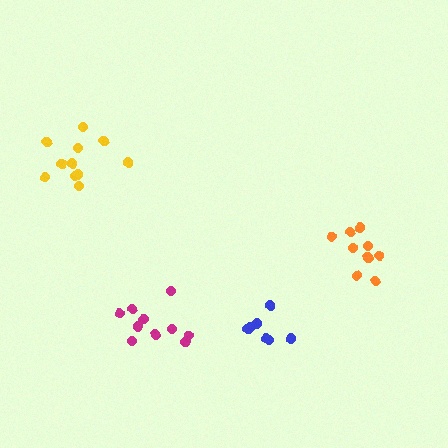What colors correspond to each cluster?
The clusters are colored: yellow, blue, magenta, orange.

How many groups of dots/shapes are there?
There are 4 groups.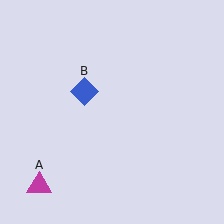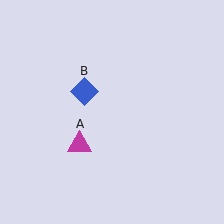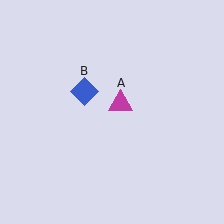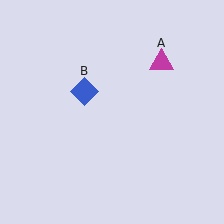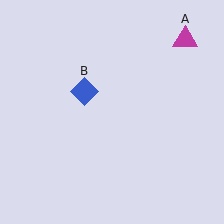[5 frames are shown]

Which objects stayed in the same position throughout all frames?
Blue diamond (object B) remained stationary.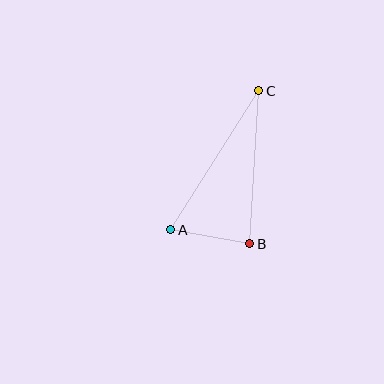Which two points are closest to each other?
Points A and B are closest to each other.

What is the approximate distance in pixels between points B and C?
The distance between B and C is approximately 153 pixels.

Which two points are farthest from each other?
Points A and C are farthest from each other.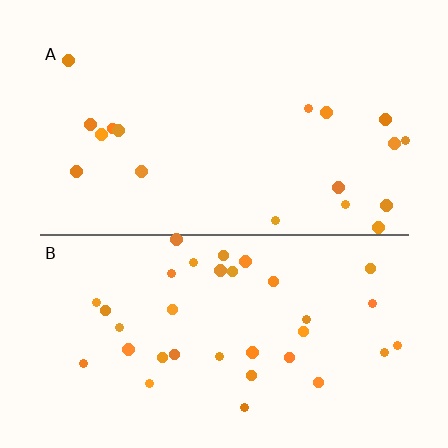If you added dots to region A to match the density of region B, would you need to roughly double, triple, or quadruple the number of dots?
Approximately double.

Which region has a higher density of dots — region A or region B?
B (the bottom).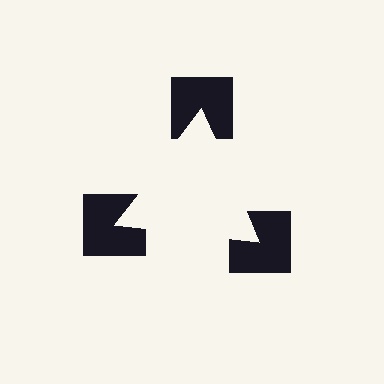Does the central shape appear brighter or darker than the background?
It typically appears slightly brighter than the background, even though no actual brightness change is drawn.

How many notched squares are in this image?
There are 3 — one at each vertex of the illusory triangle.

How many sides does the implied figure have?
3 sides.